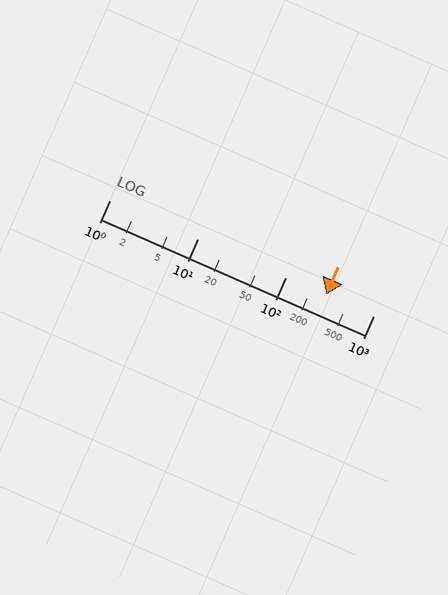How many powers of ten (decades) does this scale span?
The scale spans 3 decades, from 1 to 1000.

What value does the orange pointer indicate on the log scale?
The pointer indicates approximately 290.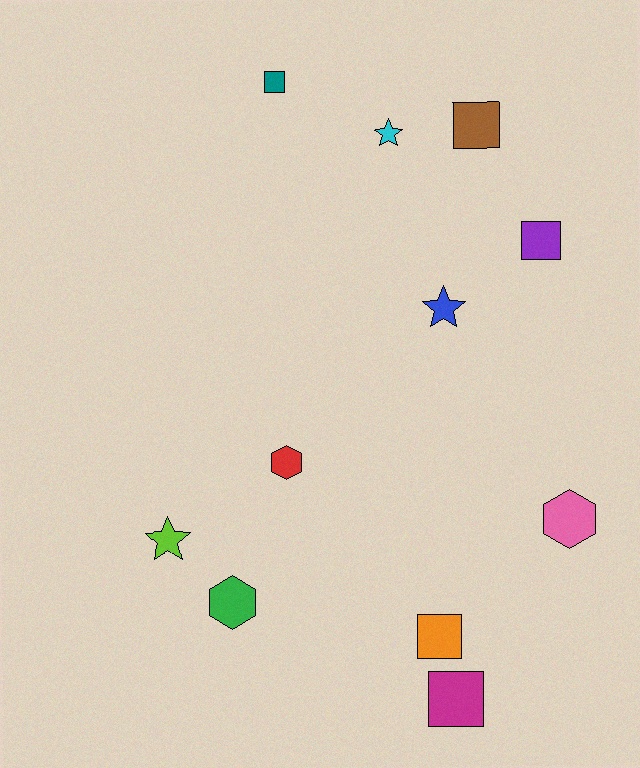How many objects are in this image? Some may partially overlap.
There are 11 objects.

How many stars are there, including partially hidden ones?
There are 3 stars.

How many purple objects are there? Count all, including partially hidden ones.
There is 1 purple object.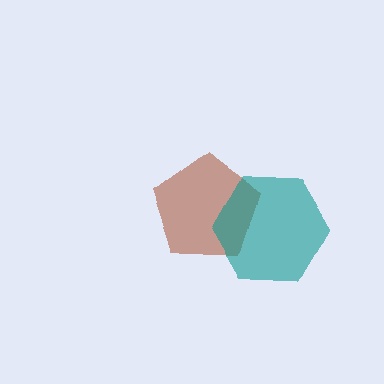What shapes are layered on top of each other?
The layered shapes are: a brown pentagon, a teal hexagon.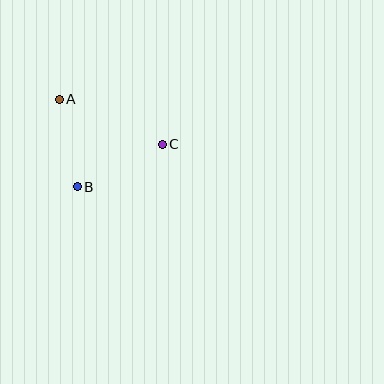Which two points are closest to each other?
Points A and B are closest to each other.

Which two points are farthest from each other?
Points A and C are farthest from each other.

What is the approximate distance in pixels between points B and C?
The distance between B and C is approximately 95 pixels.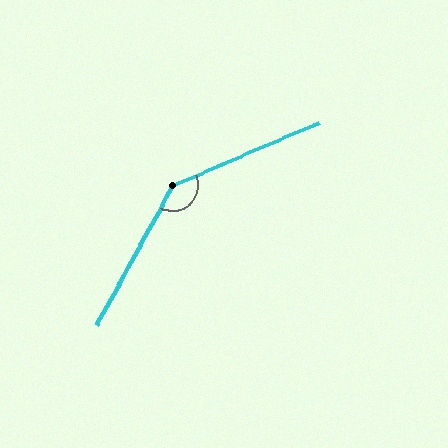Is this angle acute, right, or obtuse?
It is obtuse.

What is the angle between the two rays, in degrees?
Approximately 142 degrees.